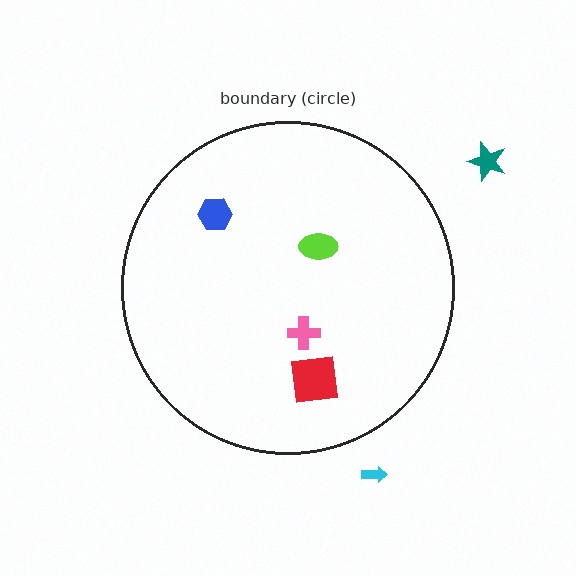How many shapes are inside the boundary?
4 inside, 2 outside.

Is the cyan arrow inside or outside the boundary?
Outside.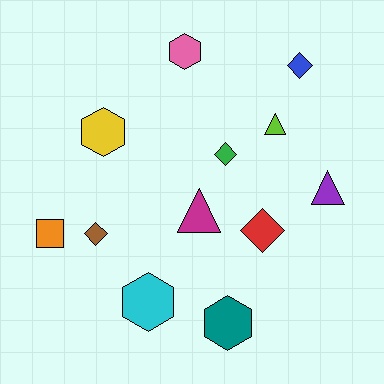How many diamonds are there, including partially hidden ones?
There are 4 diamonds.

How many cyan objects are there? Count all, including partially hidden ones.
There is 1 cyan object.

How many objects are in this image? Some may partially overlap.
There are 12 objects.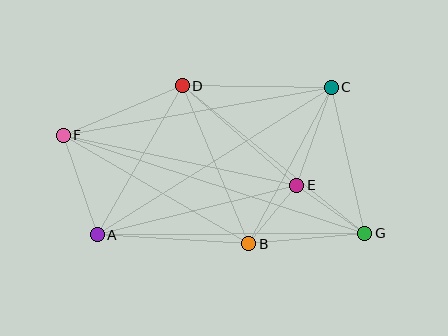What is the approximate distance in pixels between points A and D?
The distance between A and D is approximately 171 pixels.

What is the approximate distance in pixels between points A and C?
The distance between A and C is approximately 276 pixels.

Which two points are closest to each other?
Points B and E are closest to each other.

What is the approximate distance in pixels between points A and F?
The distance between A and F is approximately 105 pixels.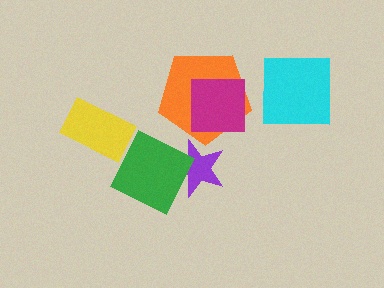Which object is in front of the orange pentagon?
The magenta square is in front of the orange pentagon.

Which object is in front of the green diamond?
The yellow rectangle is in front of the green diamond.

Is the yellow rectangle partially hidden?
No, no other shape covers it.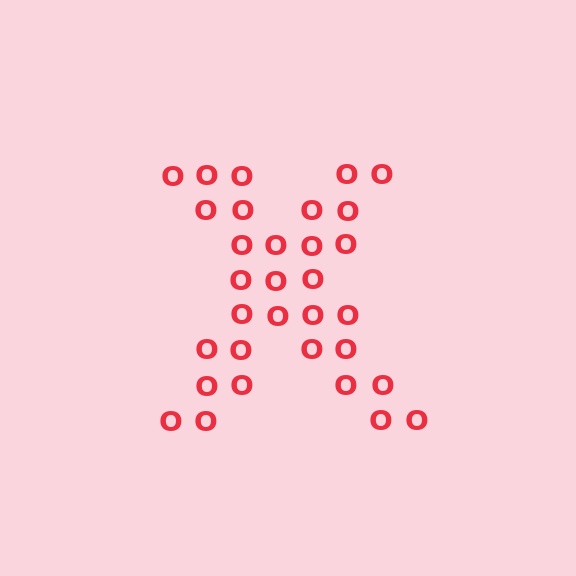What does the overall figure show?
The overall figure shows the letter X.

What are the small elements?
The small elements are letter O's.